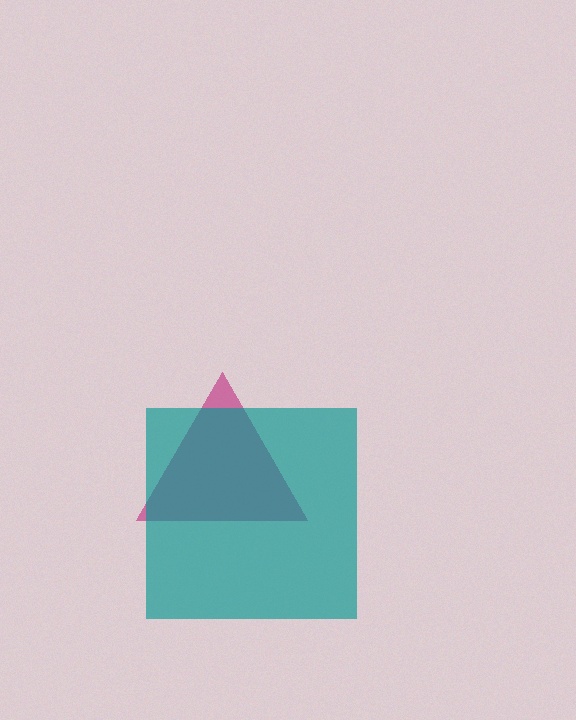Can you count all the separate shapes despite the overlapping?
Yes, there are 2 separate shapes.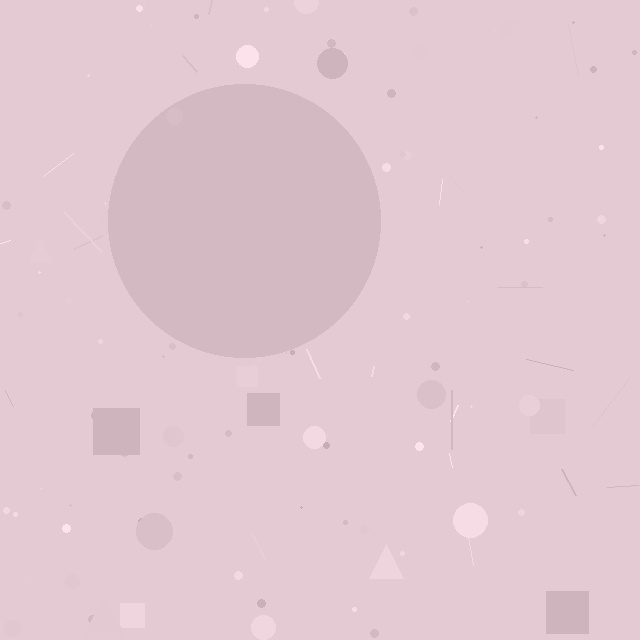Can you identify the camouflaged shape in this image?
The camouflaged shape is a circle.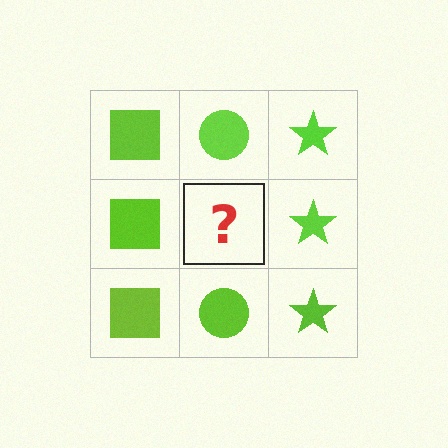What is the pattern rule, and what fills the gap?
The rule is that each column has a consistent shape. The gap should be filled with a lime circle.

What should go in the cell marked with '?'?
The missing cell should contain a lime circle.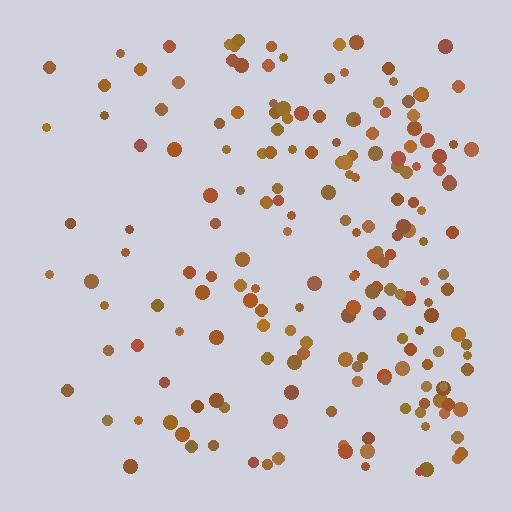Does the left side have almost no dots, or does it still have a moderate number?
Still a moderate number, just noticeably fewer than the right.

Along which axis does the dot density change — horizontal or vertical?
Horizontal.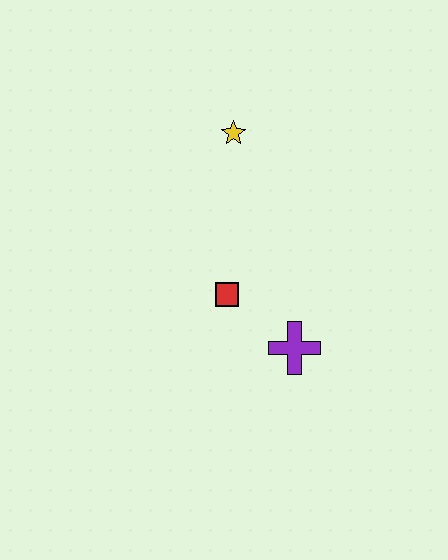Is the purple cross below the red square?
Yes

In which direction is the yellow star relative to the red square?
The yellow star is above the red square.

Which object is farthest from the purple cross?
The yellow star is farthest from the purple cross.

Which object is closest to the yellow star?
The red square is closest to the yellow star.